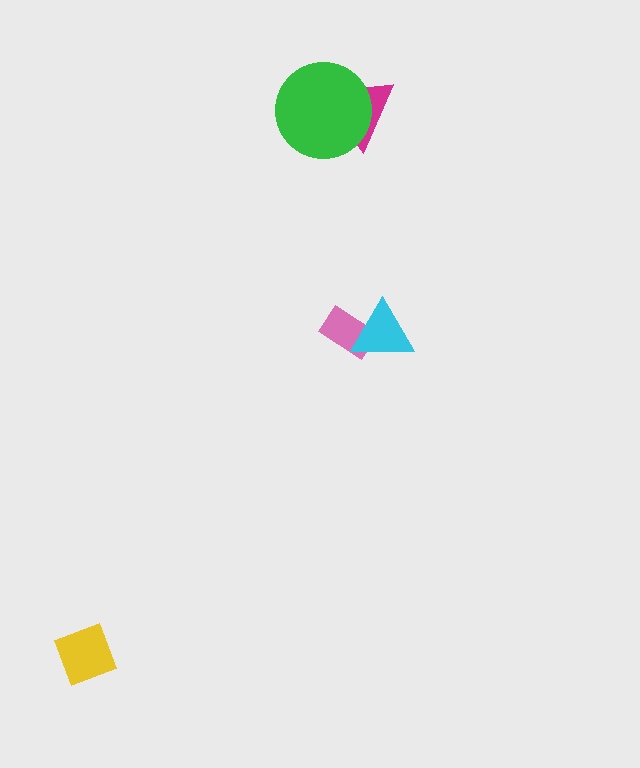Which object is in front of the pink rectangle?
The cyan triangle is in front of the pink rectangle.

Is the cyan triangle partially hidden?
No, no other shape covers it.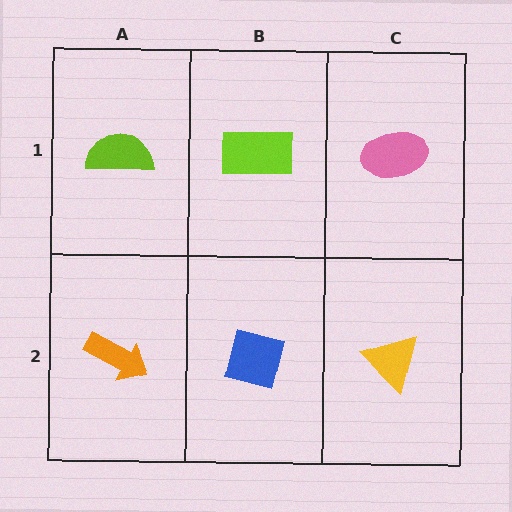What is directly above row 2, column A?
A lime semicircle.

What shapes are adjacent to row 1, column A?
An orange arrow (row 2, column A), a lime rectangle (row 1, column B).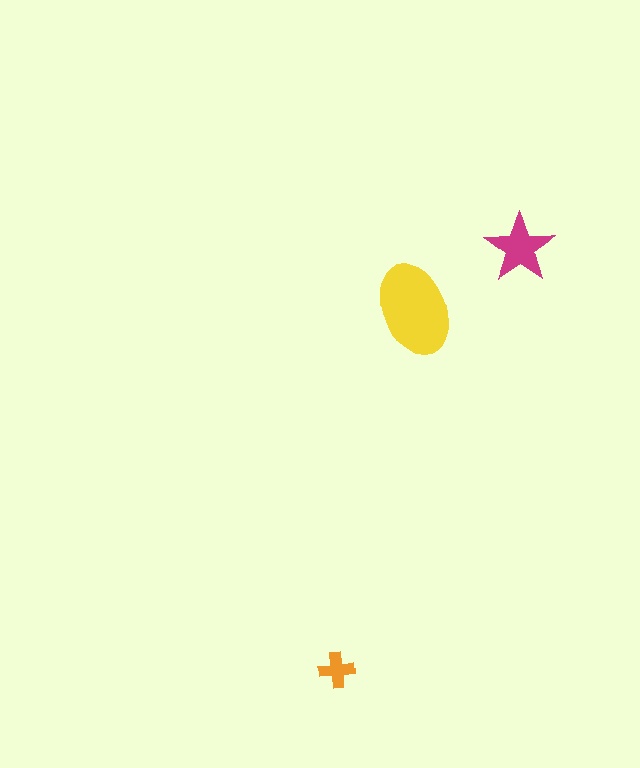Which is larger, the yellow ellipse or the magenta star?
The yellow ellipse.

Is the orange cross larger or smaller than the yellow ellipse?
Smaller.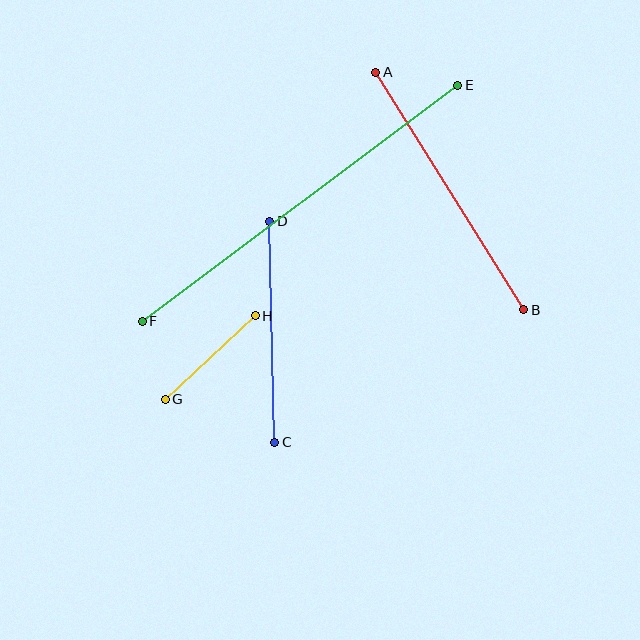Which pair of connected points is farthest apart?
Points E and F are farthest apart.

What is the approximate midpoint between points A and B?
The midpoint is at approximately (450, 191) pixels.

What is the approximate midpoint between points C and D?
The midpoint is at approximately (272, 332) pixels.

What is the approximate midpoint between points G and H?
The midpoint is at approximately (210, 358) pixels.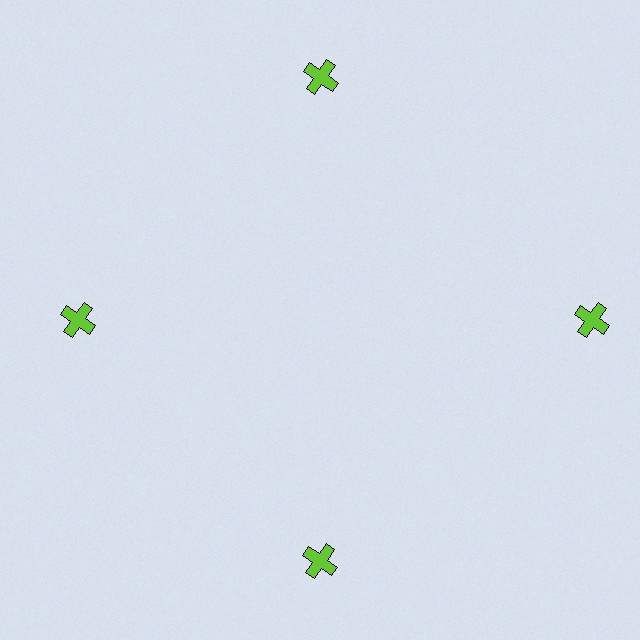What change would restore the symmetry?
The symmetry would be restored by moving it inward, back onto the ring so that all 4 crosses sit at equal angles and equal distance from the center.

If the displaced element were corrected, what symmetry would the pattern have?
It would have 4-fold rotational symmetry — the pattern would map onto itself every 90 degrees.